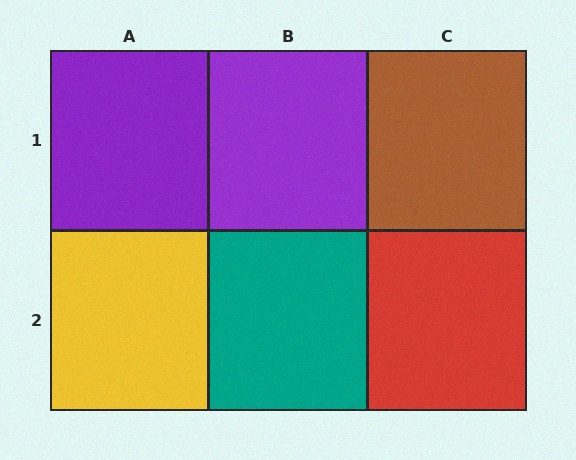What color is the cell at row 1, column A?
Purple.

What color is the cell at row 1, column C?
Brown.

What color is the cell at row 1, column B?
Purple.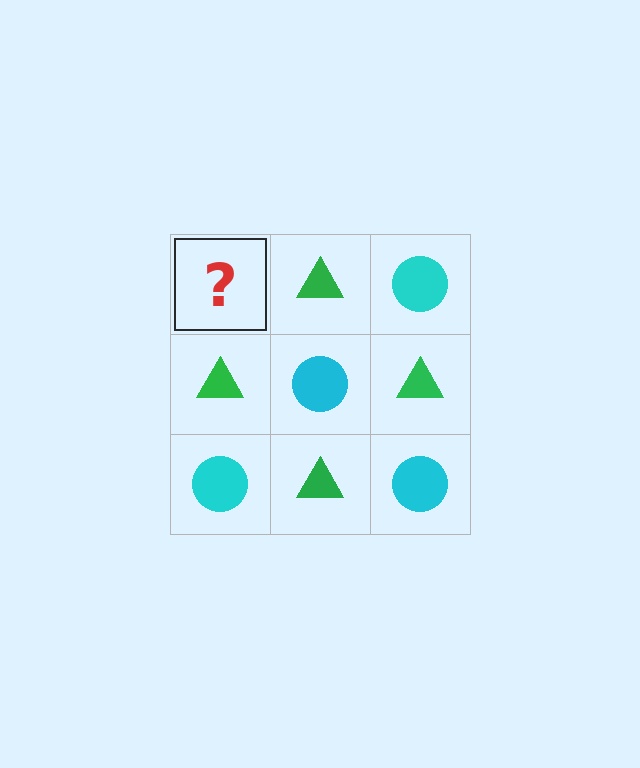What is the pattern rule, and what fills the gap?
The rule is that it alternates cyan circle and green triangle in a checkerboard pattern. The gap should be filled with a cyan circle.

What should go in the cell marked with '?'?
The missing cell should contain a cyan circle.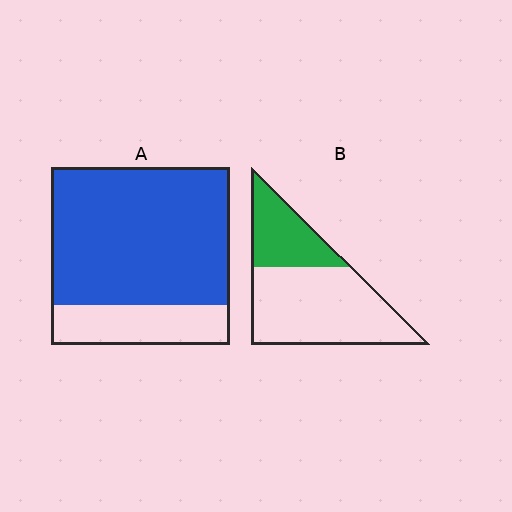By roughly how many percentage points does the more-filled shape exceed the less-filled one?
By roughly 45 percentage points (A over B).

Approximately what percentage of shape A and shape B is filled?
A is approximately 80% and B is approximately 30%.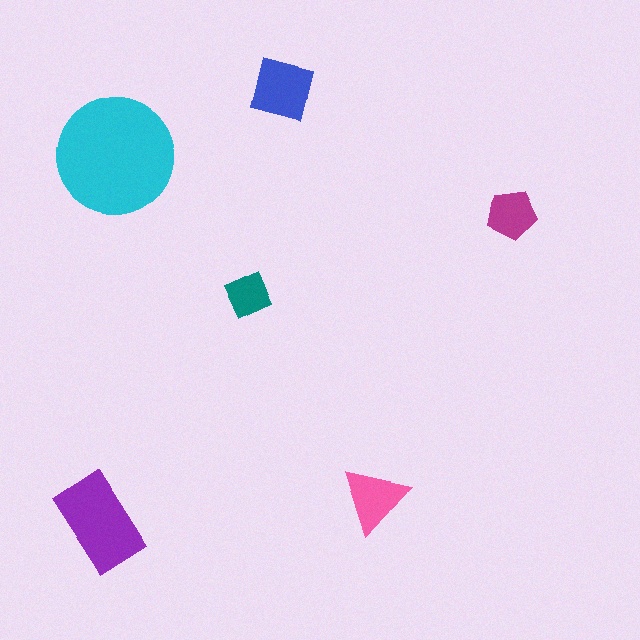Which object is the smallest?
The teal diamond.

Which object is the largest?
The cyan circle.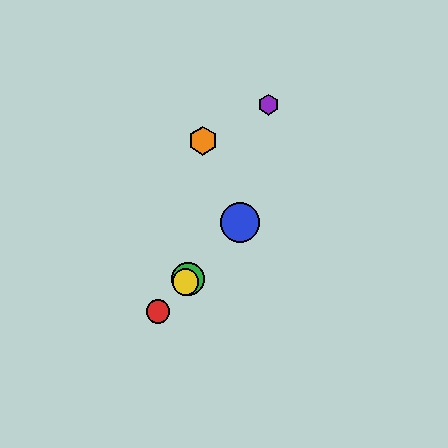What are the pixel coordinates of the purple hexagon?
The purple hexagon is at (268, 105).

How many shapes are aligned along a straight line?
4 shapes (the red circle, the blue circle, the green circle, the yellow circle) are aligned along a straight line.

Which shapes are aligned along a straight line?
The red circle, the blue circle, the green circle, the yellow circle are aligned along a straight line.